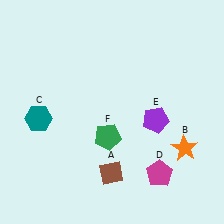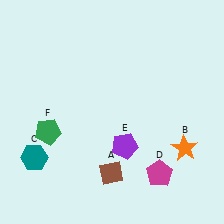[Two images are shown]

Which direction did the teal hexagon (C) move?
The teal hexagon (C) moved down.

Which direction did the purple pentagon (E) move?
The purple pentagon (E) moved left.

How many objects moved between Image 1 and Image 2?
3 objects moved between the two images.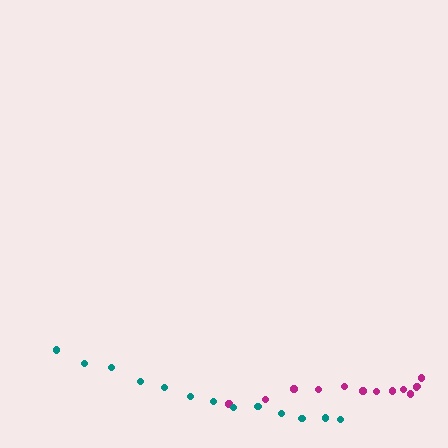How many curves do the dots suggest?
There are 2 distinct paths.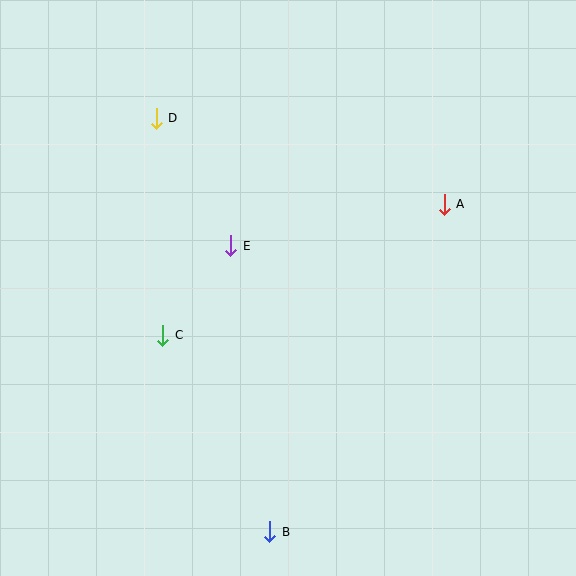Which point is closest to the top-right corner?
Point A is closest to the top-right corner.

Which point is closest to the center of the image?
Point E at (231, 246) is closest to the center.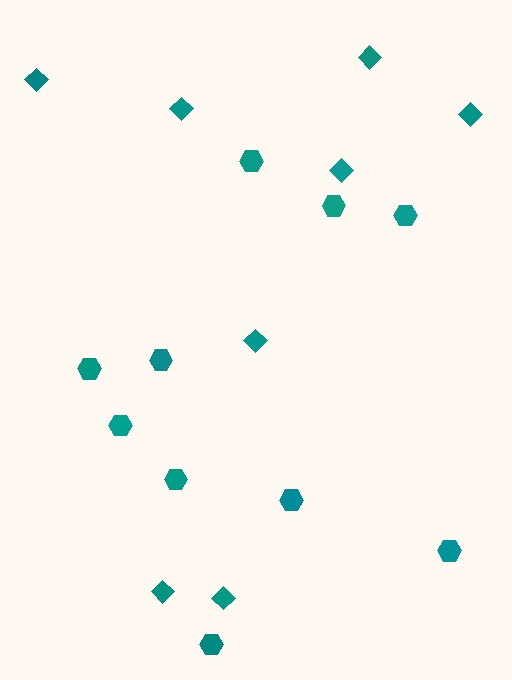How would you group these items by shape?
There are 2 groups: one group of diamonds (8) and one group of hexagons (10).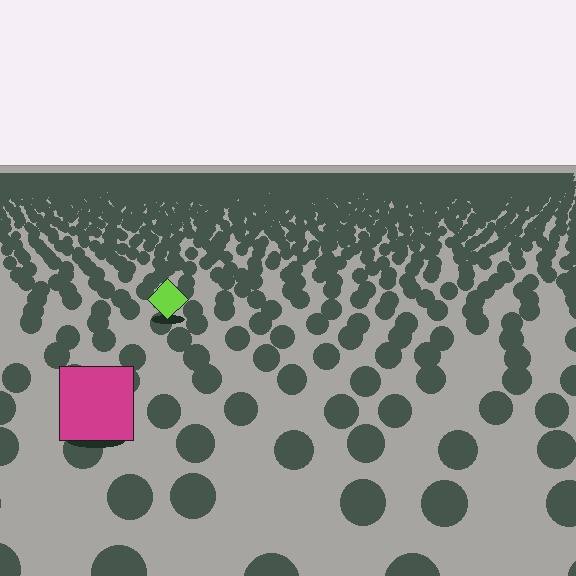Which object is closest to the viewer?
The magenta square is closest. The texture marks near it are larger and more spread out.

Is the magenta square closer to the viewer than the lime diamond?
Yes. The magenta square is closer — you can tell from the texture gradient: the ground texture is coarser near it.